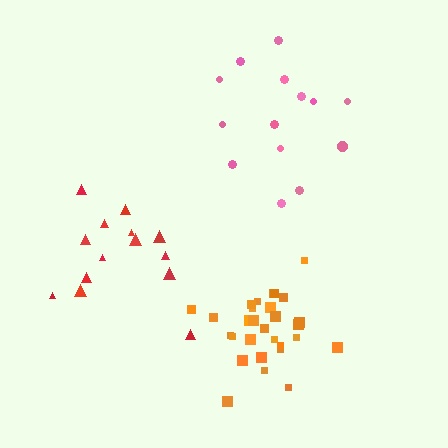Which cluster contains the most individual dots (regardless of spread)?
Orange (29).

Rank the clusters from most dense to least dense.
orange, pink, red.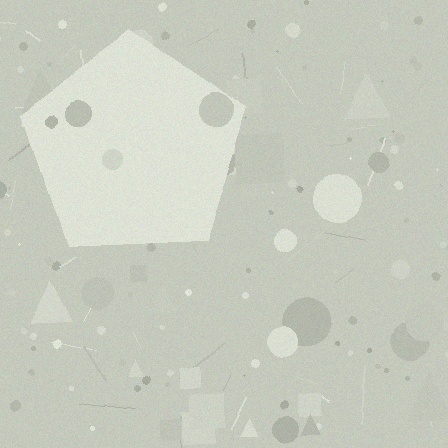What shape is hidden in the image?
A pentagon is hidden in the image.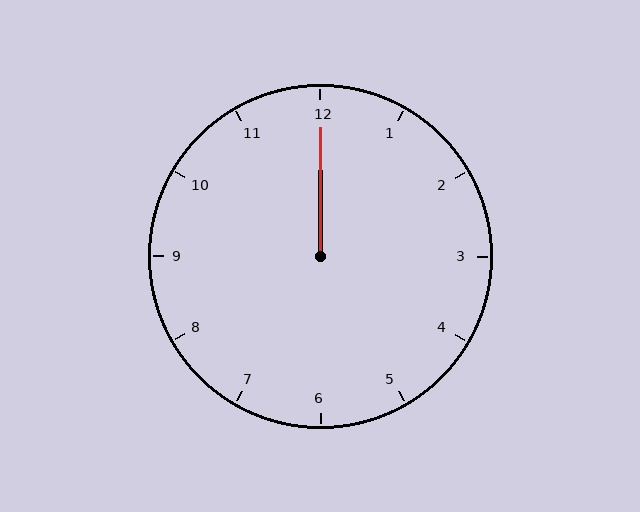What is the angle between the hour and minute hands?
Approximately 0 degrees.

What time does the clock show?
12:00.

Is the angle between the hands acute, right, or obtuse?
It is acute.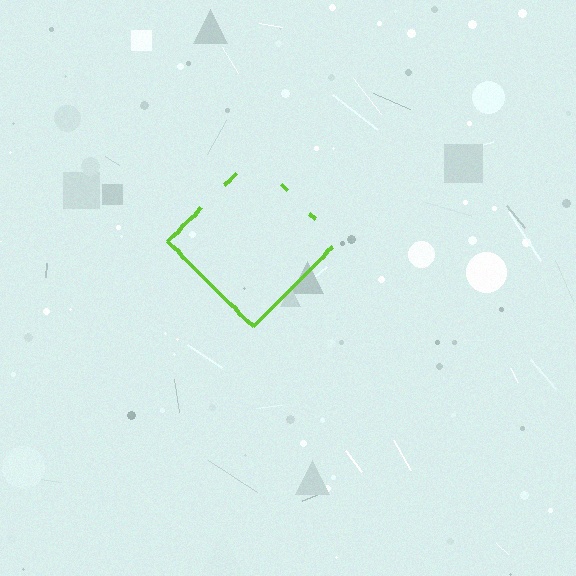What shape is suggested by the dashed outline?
The dashed outline suggests a diamond.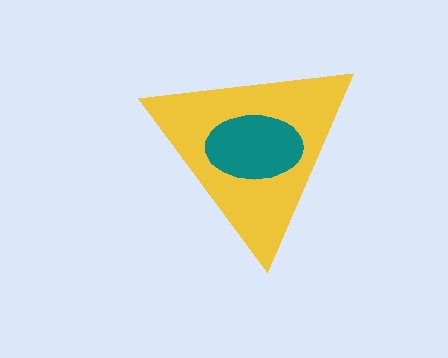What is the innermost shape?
The teal ellipse.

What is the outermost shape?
The yellow triangle.